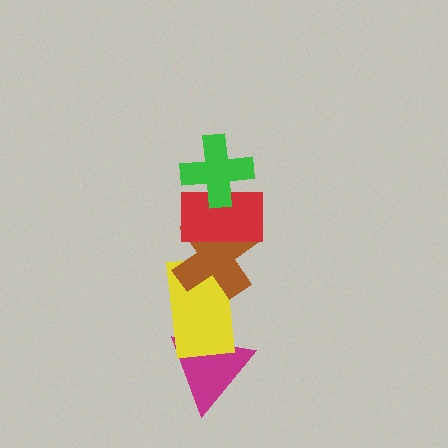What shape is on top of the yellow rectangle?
The brown cross is on top of the yellow rectangle.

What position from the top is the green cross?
The green cross is 1st from the top.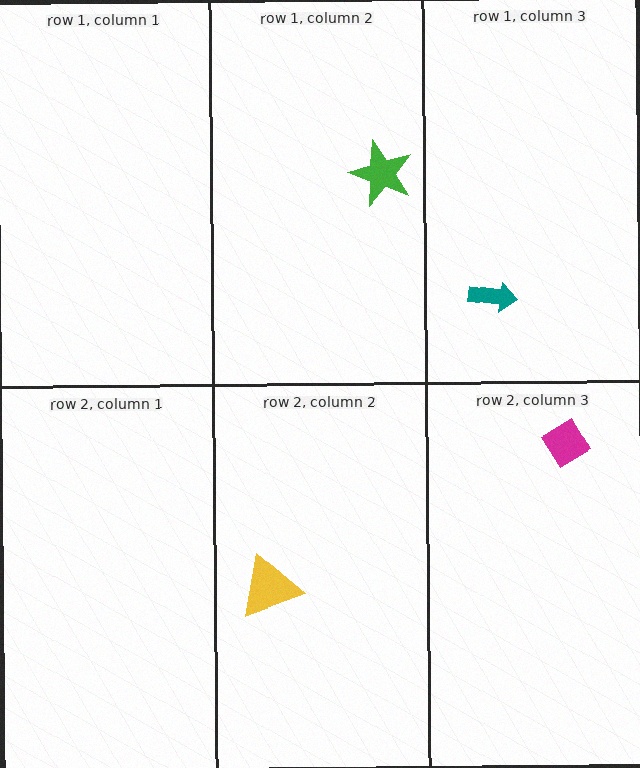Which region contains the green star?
The row 1, column 2 region.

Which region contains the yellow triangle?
The row 2, column 2 region.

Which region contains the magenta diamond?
The row 2, column 3 region.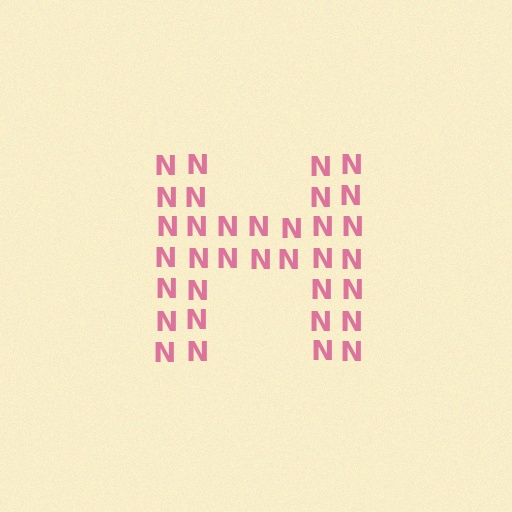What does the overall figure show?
The overall figure shows the letter H.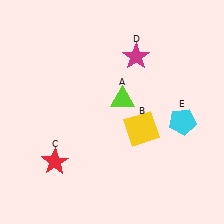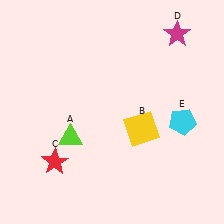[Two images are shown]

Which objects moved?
The objects that moved are: the lime triangle (A), the magenta star (D).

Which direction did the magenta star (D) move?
The magenta star (D) moved right.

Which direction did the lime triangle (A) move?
The lime triangle (A) moved left.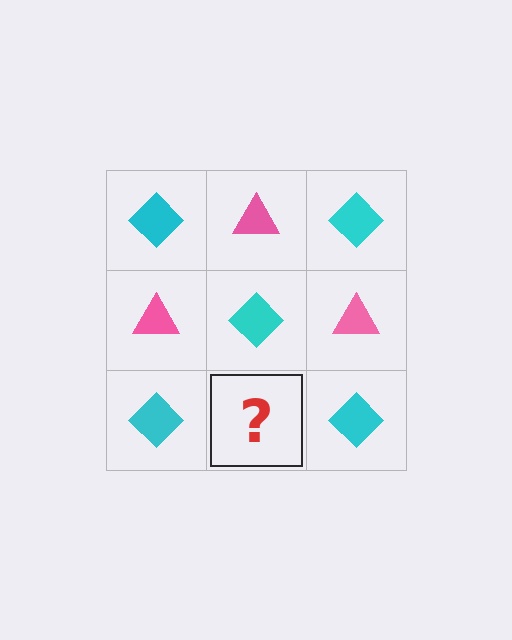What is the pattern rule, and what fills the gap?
The rule is that it alternates cyan diamond and pink triangle in a checkerboard pattern. The gap should be filled with a pink triangle.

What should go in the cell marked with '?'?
The missing cell should contain a pink triangle.